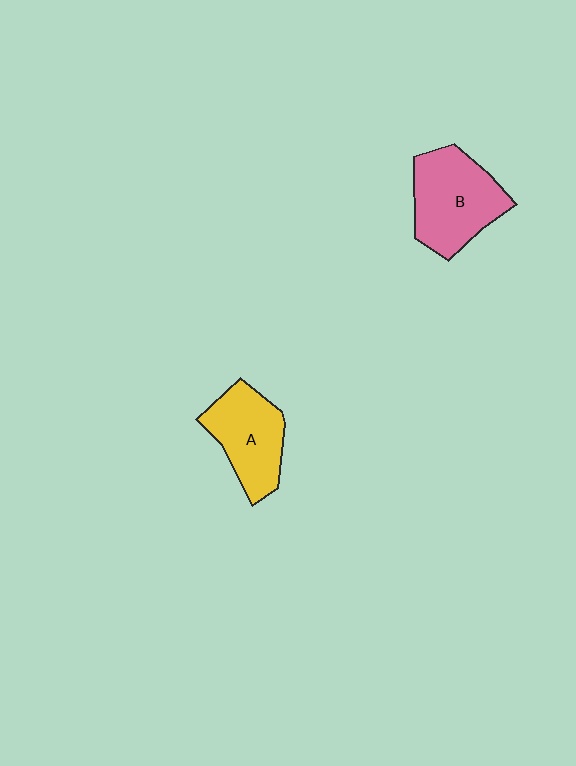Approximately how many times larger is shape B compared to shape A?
Approximately 1.2 times.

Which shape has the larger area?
Shape B (pink).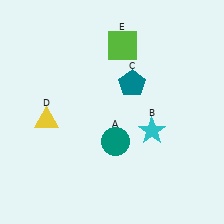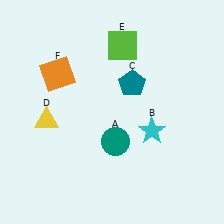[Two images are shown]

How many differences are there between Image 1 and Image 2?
There is 1 difference between the two images.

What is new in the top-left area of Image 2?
An orange square (F) was added in the top-left area of Image 2.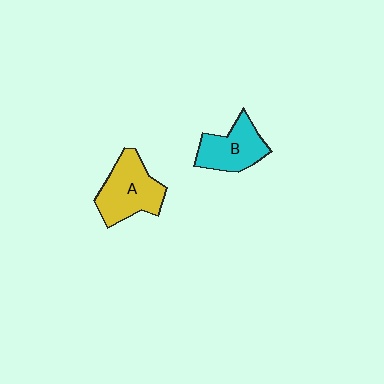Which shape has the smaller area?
Shape B (cyan).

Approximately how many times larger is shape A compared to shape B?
Approximately 1.2 times.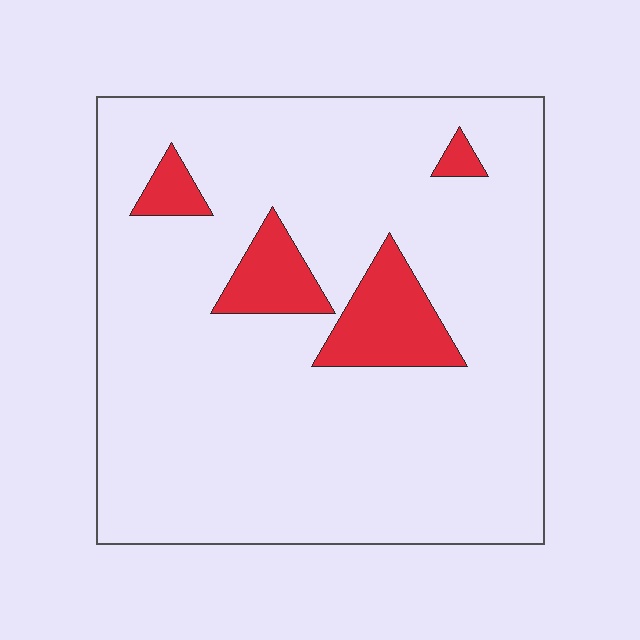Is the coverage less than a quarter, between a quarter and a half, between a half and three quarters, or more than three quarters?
Less than a quarter.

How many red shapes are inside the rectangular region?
4.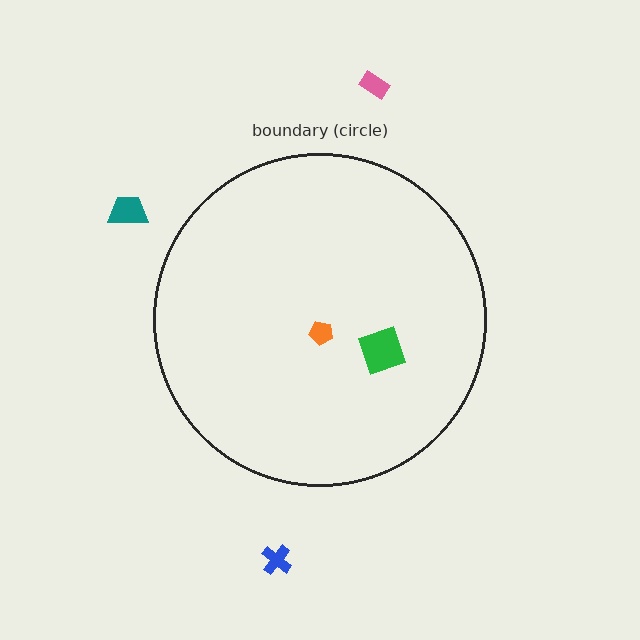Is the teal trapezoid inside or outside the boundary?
Outside.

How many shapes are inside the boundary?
2 inside, 3 outside.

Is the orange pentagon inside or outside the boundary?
Inside.